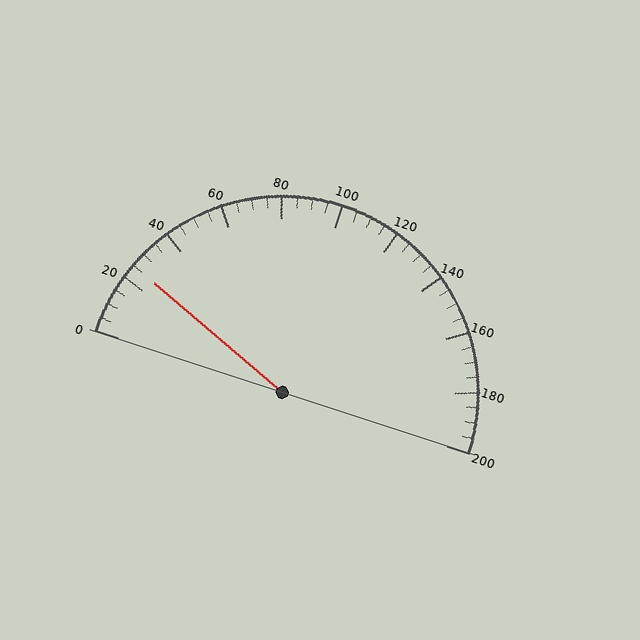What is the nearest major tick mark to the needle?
The nearest major tick mark is 20.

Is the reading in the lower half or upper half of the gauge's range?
The reading is in the lower half of the range (0 to 200).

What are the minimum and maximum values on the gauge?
The gauge ranges from 0 to 200.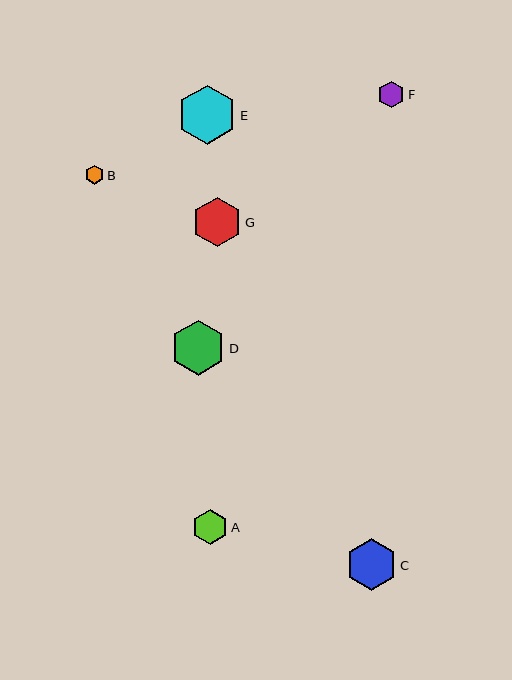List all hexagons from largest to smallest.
From largest to smallest: E, D, C, G, A, F, B.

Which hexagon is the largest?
Hexagon E is the largest with a size of approximately 59 pixels.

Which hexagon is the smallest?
Hexagon B is the smallest with a size of approximately 19 pixels.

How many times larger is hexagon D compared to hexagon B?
Hexagon D is approximately 2.9 times the size of hexagon B.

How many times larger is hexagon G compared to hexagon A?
Hexagon G is approximately 1.4 times the size of hexagon A.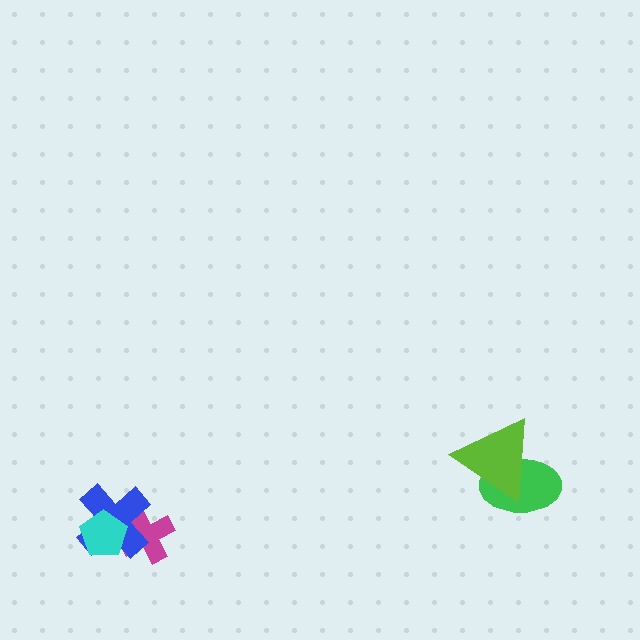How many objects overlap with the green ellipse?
1 object overlaps with the green ellipse.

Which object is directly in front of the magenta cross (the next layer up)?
The blue cross is directly in front of the magenta cross.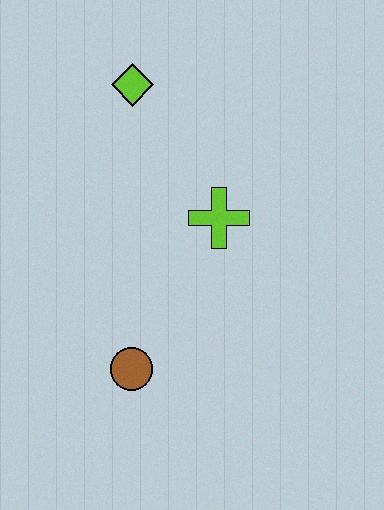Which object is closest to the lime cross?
The lime diamond is closest to the lime cross.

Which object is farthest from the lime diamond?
The brown circle is farthest from the lime diamond.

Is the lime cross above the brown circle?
Yes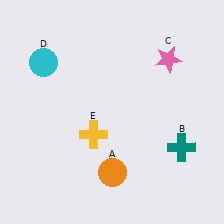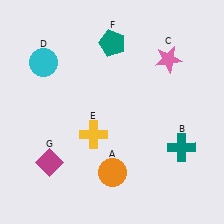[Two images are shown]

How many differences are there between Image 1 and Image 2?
There are 2 differences between the two images.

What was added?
A teal pentagon (F), a magenta diamond (G) were added in Image 2.